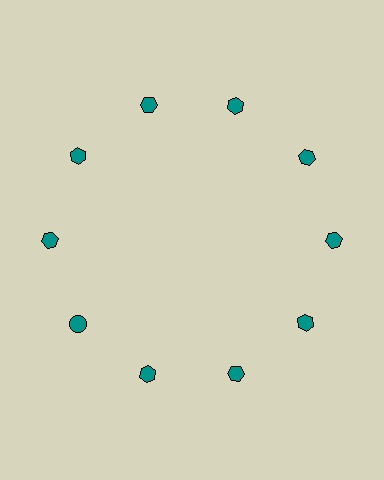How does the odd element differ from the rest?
It has a different shape: circle instead of hexagon.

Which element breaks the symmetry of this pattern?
The teal circle at roughly the 8 o'clock position breaks the symmetry. All other shapes are teal hexagons.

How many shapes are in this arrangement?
There are 10 shapes arranged in a ring pattern.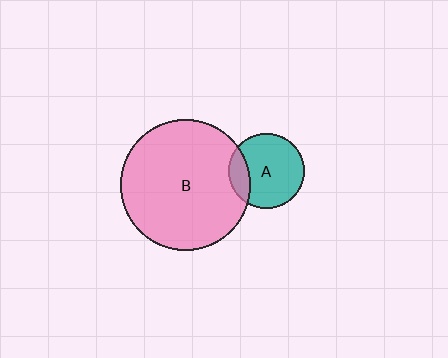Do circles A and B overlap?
Yes.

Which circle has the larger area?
Circle B (pink).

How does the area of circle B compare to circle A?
Approximately 3.0 times.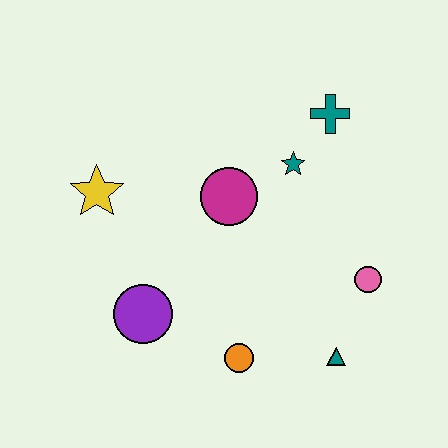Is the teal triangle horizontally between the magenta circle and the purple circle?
No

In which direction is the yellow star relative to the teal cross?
The yellow star is to the left of the teal cross.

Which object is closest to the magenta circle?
The teal star is closest to the magenta circle.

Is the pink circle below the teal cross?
Yes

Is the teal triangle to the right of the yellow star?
Yes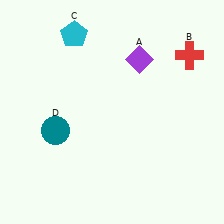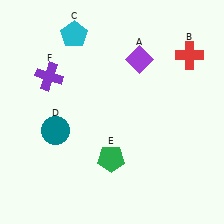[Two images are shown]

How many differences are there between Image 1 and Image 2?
There are 2 differences between the two images.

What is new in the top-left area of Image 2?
A purple cross (F) was added in the top-left area of Image 2.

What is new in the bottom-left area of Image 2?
A green pentagon (E) was added in the bottom-left area of Image 2.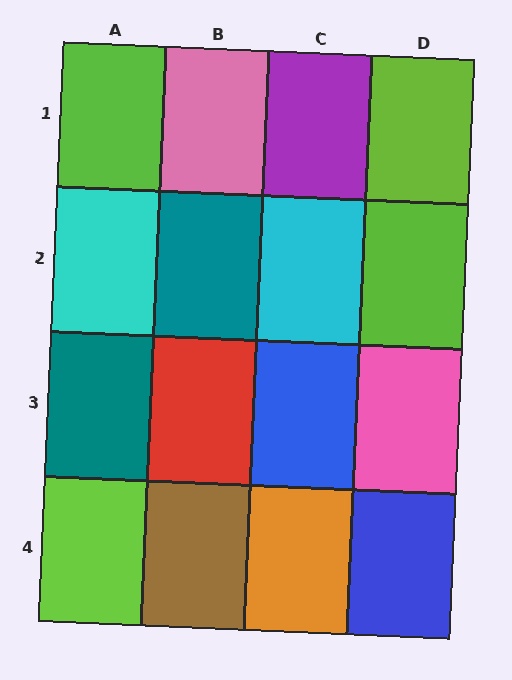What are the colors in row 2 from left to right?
Cyan, teal, cyan, lime.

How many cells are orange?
1 cell is orange.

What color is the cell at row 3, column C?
Blue.